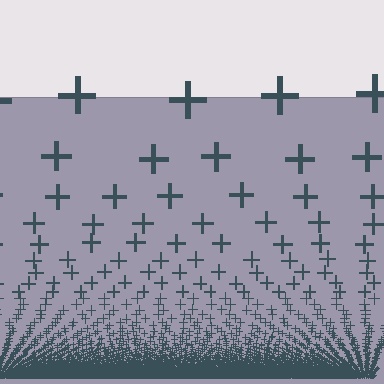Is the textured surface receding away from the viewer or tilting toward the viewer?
The surface appears to tilt toward the viewer. Texture elements get larger and sparser toward the top.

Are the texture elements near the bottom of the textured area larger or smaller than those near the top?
Smaller. The gradient is inverted — elements near the bottom are smaller and denser.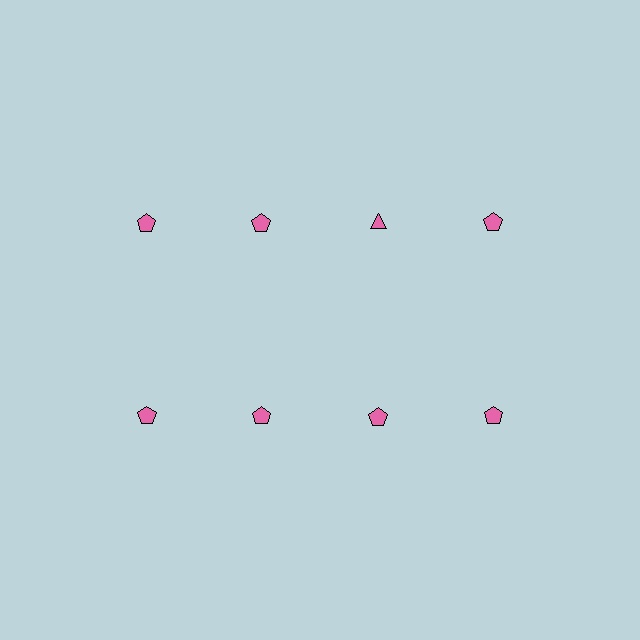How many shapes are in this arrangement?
There are 8 shapes arranged in a grid pattern.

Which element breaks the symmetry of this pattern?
The pink triangle in the top row, center column breaks the symmetry. All other shapes are pink pentagons.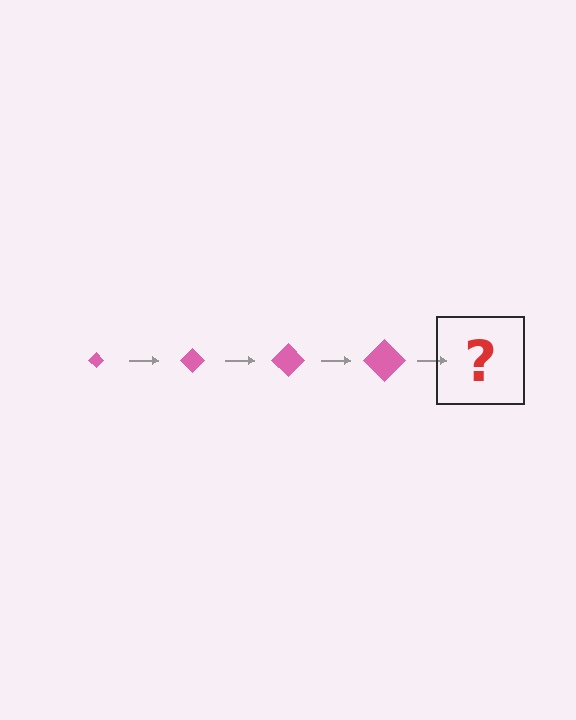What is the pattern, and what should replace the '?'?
The pattern is that the diamond gets progressively larger each step. The '?' should be a pink diamond, larger than the previous one.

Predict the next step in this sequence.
The next step is a pink diamond, larger than the previous one.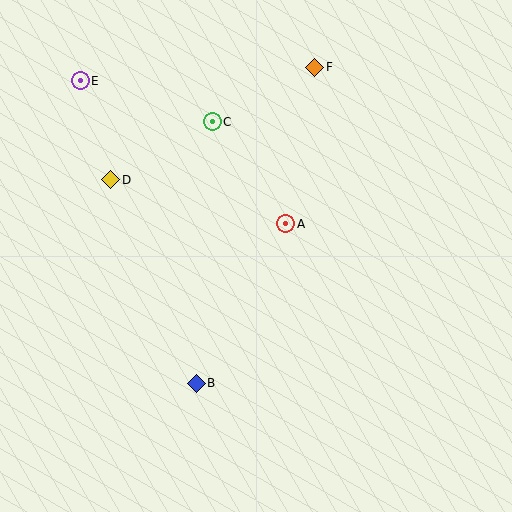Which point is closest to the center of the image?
Point A at (286, 224) is closest to the center.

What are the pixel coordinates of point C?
Point C is at (212, 122).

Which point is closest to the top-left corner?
Point E is closest to the top-left corner.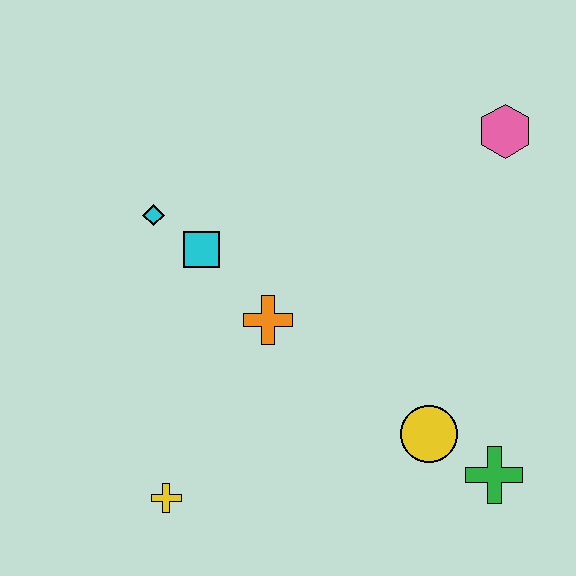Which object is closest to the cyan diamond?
The cyan square is closest to the cyan diamond.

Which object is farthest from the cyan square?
The green cross is farthest from the cyan square.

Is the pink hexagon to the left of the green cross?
No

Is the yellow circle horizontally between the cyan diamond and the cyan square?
No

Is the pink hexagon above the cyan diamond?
Yes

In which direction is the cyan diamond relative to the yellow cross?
The cyan diamond is above the yellow cross.